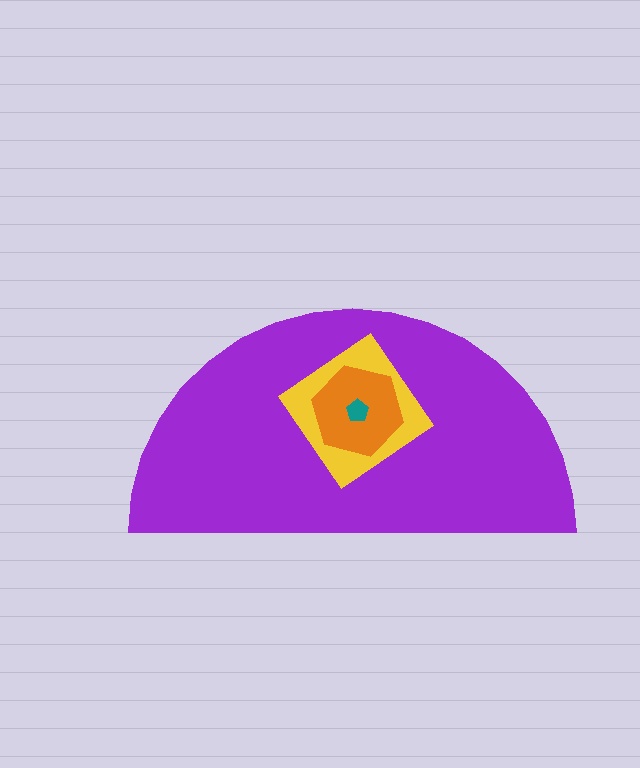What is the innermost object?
The teal pentagon.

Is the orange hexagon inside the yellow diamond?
Yes.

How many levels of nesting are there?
4.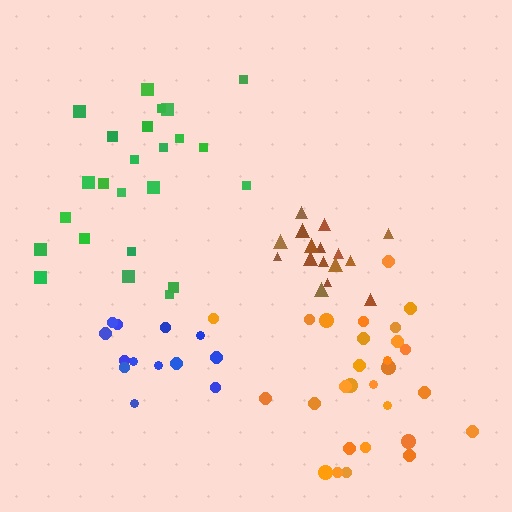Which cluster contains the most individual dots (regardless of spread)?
Orange (28).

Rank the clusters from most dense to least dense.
brown, blue, orange, green.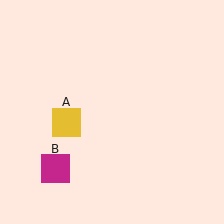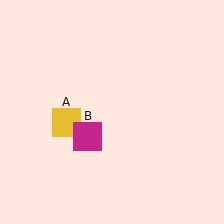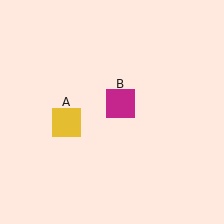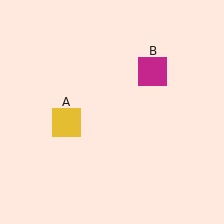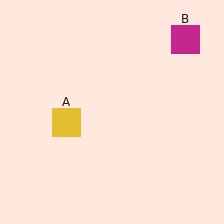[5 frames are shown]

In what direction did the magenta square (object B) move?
The magenta square (object B) moved up and to the right.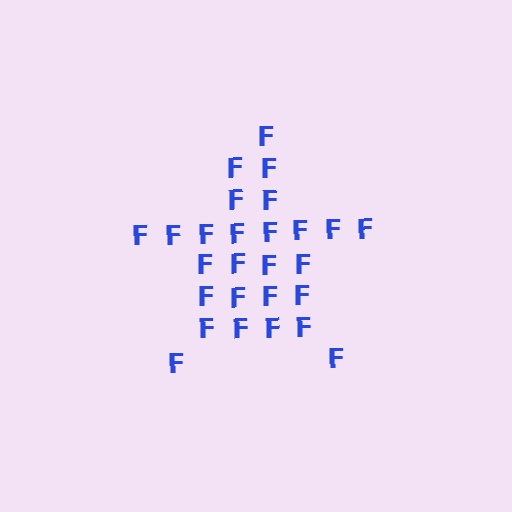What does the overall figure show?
The overall figure shows a star.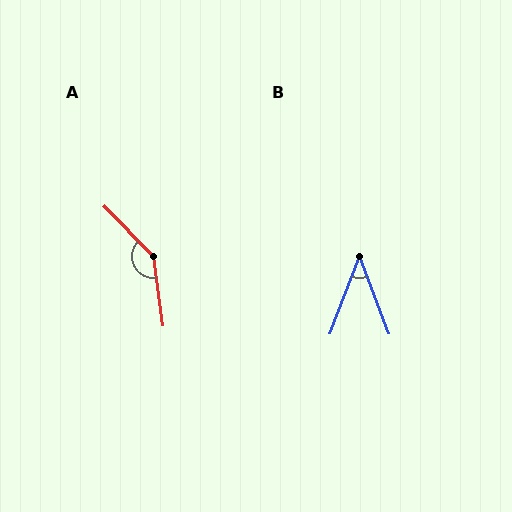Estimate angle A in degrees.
Approximately 143 degrees.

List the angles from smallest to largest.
B (42°), A (143°).